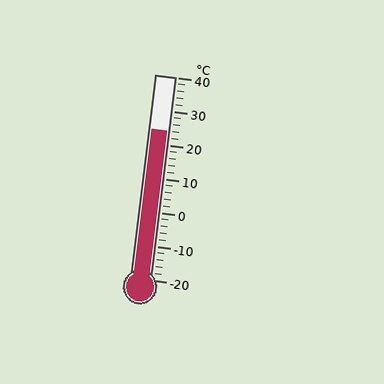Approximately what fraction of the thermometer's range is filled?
The thermometer is filled to approximately 75% of its range.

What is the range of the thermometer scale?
The thermometer scale ranges from -20°C to 40°C.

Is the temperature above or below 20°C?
The temperature is above 20°C.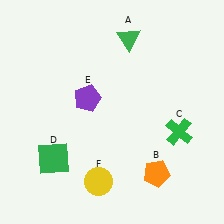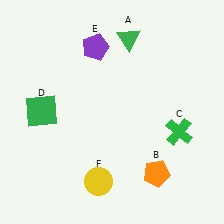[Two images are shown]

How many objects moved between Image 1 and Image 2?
2 objects moved between the two images.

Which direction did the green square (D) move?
The green square (D) moved up.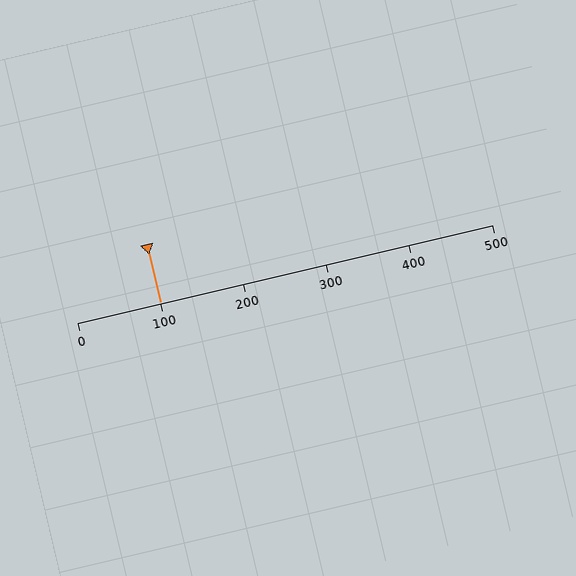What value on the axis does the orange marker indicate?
The marker indicates approximately 100.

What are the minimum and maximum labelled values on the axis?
The axis runs from 0 to 500.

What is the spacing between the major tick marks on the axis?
The major ticks are spaced 100 apart.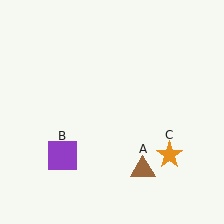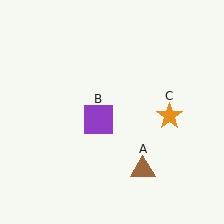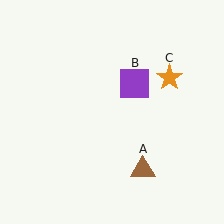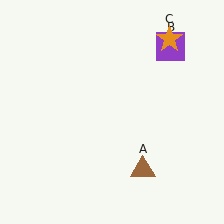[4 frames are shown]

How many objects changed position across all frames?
2 objects changed position: purple square (object B), orange star (object C).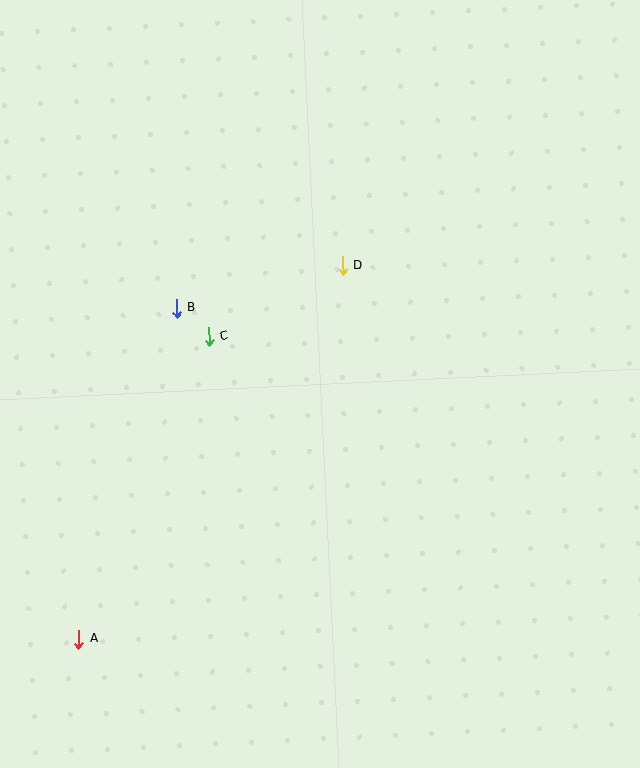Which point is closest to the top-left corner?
Point B is closest to the top-left corner.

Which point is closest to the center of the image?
Point D at (342, 266) is closest to the center.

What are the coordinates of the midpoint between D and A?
The midpoint between D and A is at (211, 452).